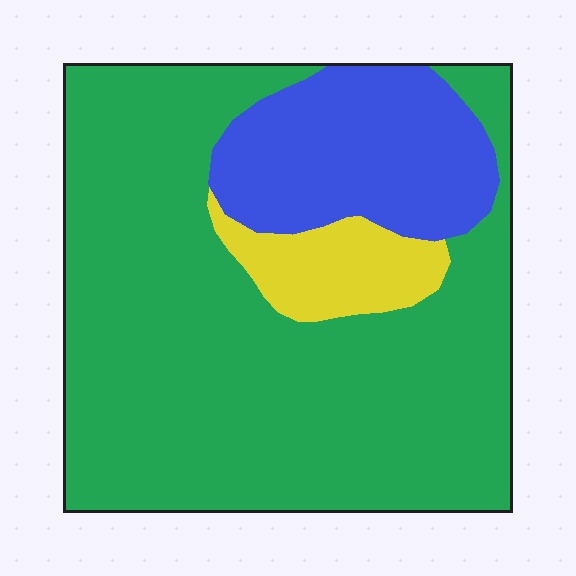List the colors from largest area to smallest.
From largest to smallest: green, blue, yellow.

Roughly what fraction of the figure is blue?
Blue covers around 20% of the figure.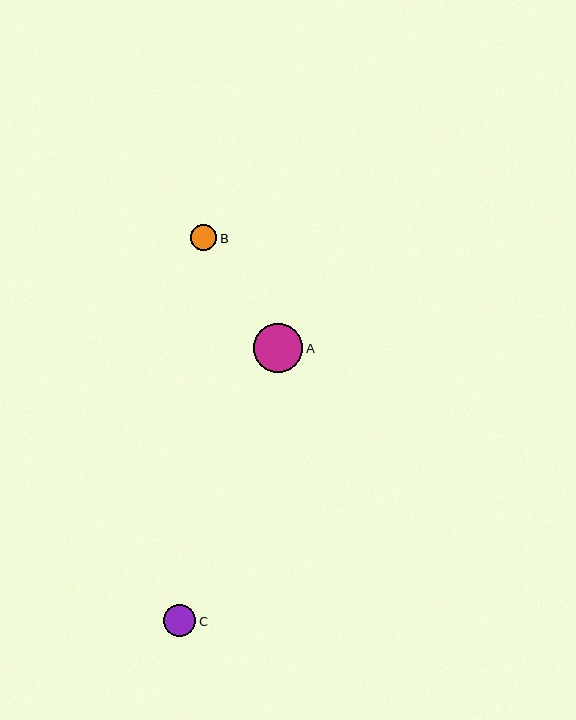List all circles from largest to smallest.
From largest to smallest: A, C, B.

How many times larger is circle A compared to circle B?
Circle A is approximately 1.9 times the size of circle B.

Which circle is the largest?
Circle A is the largest with a size of approximately 49 pixels.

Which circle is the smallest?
Circle B is the smallest with a size of approximately 26 pixels.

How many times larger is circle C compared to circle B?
Circle C is approximately 1.2 times the size of circle B.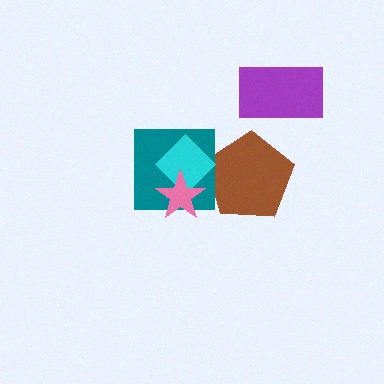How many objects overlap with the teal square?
3 objects overlap with the teal square.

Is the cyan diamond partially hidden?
Yes, it is partially covered by another shape.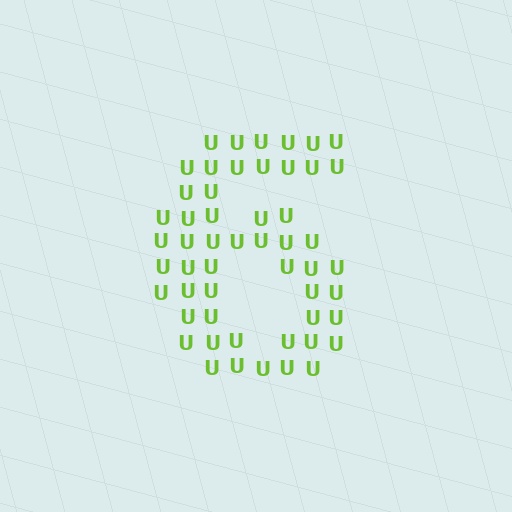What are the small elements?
The small elements are letter U's.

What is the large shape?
The large shape is the digit 6.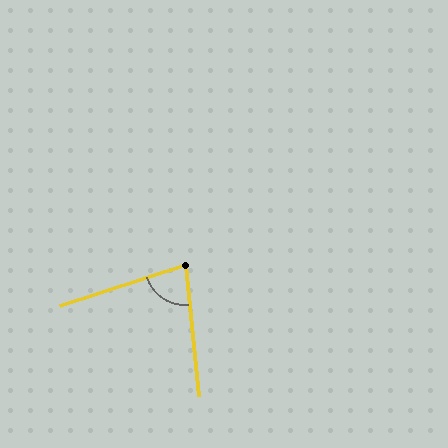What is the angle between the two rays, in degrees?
Approximately 78 degrees.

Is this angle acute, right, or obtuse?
It is acute.